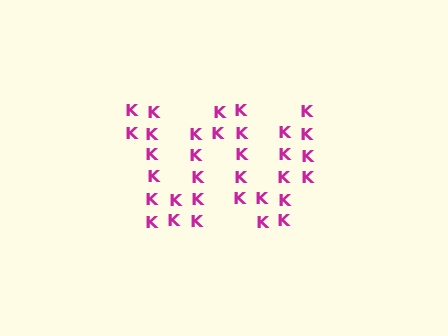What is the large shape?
The large shape is the letter W.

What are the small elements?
The small elements are letter K's.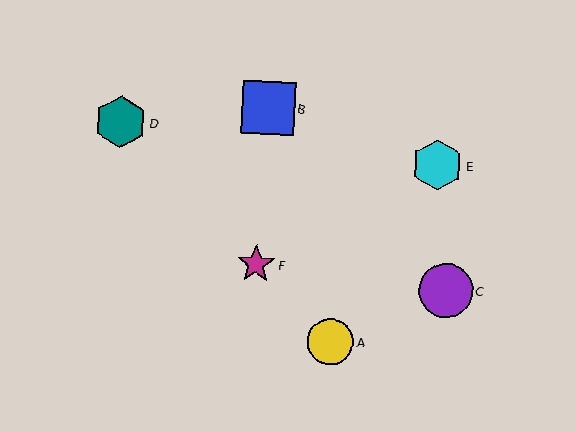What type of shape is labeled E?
Shape E is a cyan hexagon.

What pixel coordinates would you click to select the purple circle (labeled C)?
Click at (446, 290) to select the purple circle C.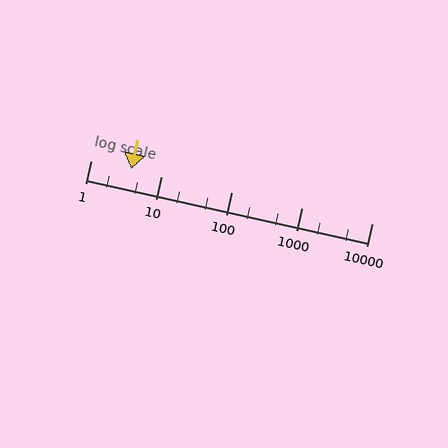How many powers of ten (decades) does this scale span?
The scale spans 4 decades, from 1 to 10000.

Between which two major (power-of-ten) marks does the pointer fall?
The pointer is between 1 and 10.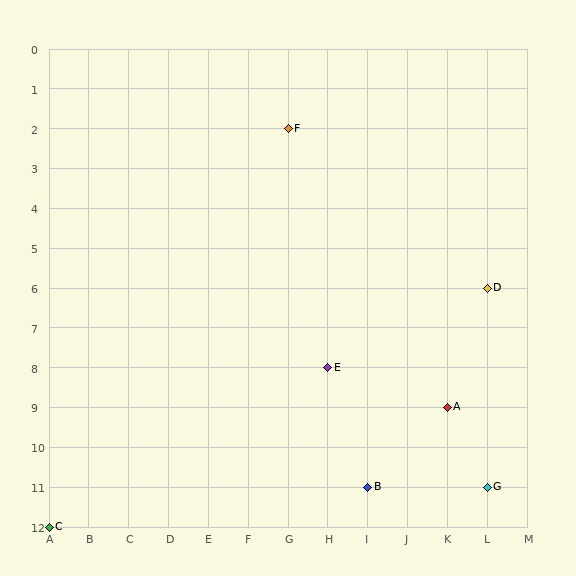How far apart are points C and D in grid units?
Points C and D are 11 columns and 6 rows apart (about 12.5 grid units diagonally).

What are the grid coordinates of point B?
Point B is at grid coordinates (I, 11).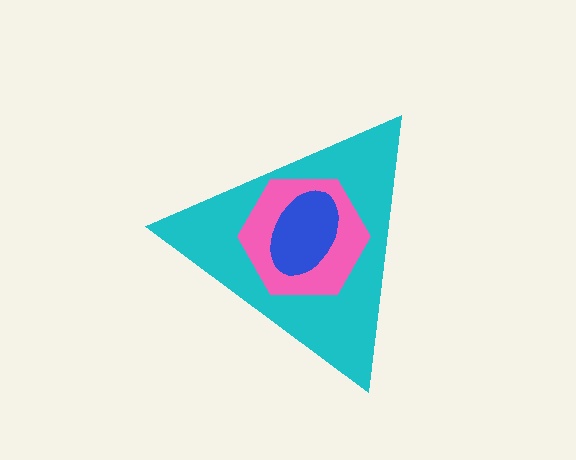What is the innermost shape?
The blue ellipse.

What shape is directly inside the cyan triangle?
The pink hexagon.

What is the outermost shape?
The cyan triangle.